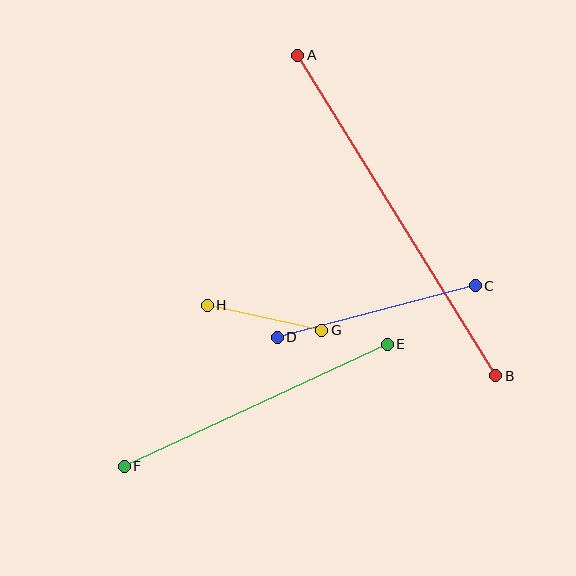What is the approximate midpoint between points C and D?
The midpoint is at approximately (376, 311) pixels.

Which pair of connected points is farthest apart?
Points A and B are farthest apart.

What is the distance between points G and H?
The distance is approximately 117 pixels.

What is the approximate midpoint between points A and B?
The midpoint is at approximately (397, 216) pixels.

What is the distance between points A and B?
The distance is approximately 377 pixels.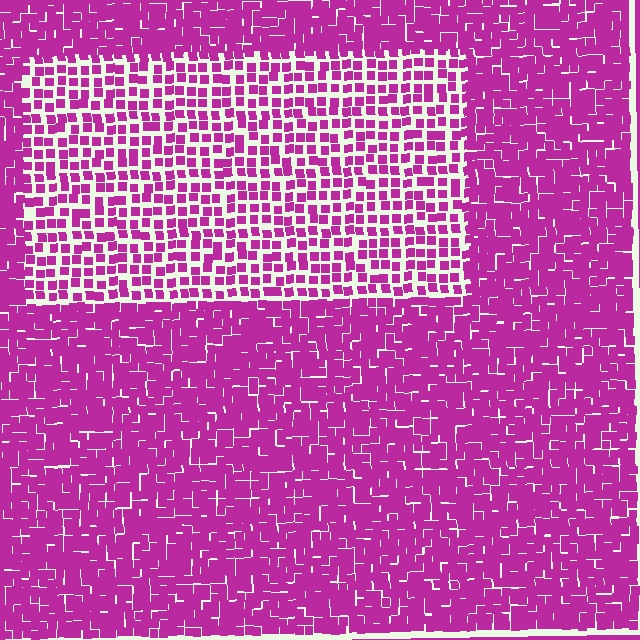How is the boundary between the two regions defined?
The boundary is defined by a change in element density (approximately 1.9x ratio). All elements are the same color, size, and shape.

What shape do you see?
I see a rectangle.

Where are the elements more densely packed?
The elements are more densely packed outside the rectangle boundary.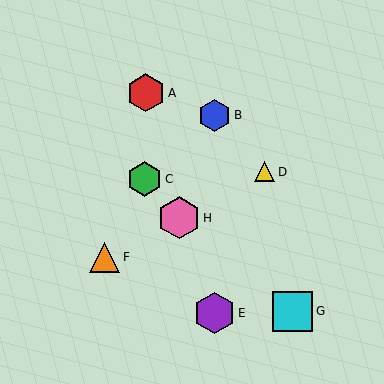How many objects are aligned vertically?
2 objects (B, E) are aligned vertically.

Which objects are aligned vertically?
Objects B, E are aligned vertically.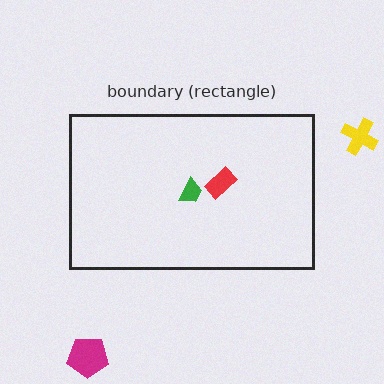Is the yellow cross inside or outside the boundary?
Outside.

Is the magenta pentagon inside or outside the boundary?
Outside.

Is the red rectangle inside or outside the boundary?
Inside.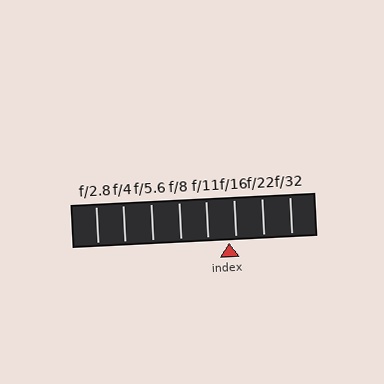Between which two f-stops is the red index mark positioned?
The index mark is between f/11 and f/16.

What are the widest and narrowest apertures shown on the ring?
The widest aperture shown is f/2.8 and the narrowest is f/32.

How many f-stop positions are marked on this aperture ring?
There are 8 f-stop positions marked.